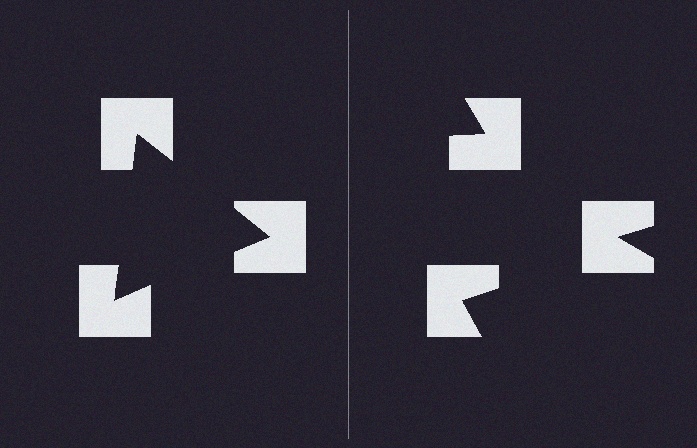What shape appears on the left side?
An illusory triangle.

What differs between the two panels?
The notched squares are positioned identically on both sides; only the wedge orientations differ. On the left they align to a triangle; on the right they are misaligned.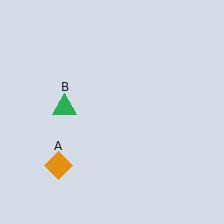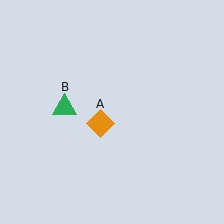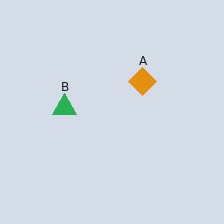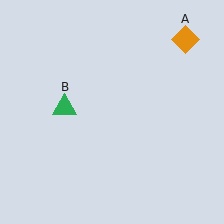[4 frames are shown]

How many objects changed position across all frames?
1 object changed position: orange diamond (object A).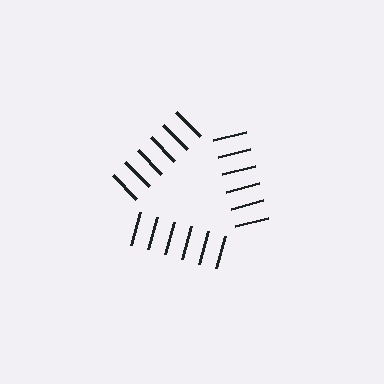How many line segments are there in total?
18 — 6 along each of the 3 edges.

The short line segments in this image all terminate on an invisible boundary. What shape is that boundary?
An illusory triangle — the line segments terminate on its edges but no continuous stroke is drawn.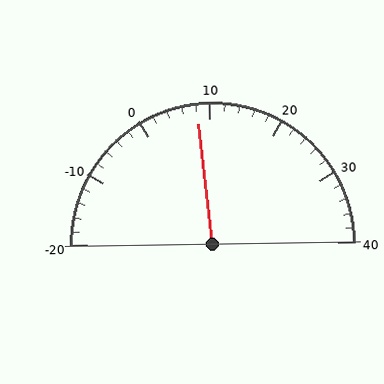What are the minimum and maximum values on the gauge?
The gauge ranges from -20 to 40.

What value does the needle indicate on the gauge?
The needle indicates approximately 8.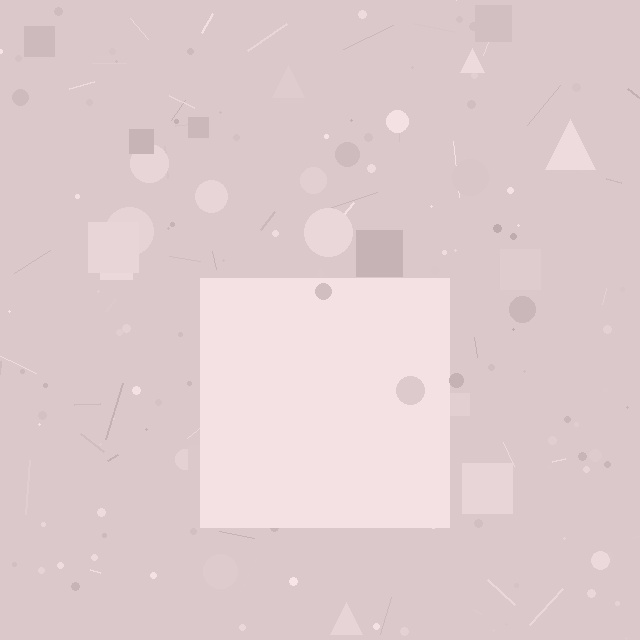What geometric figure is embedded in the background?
A square is embedded in the background.